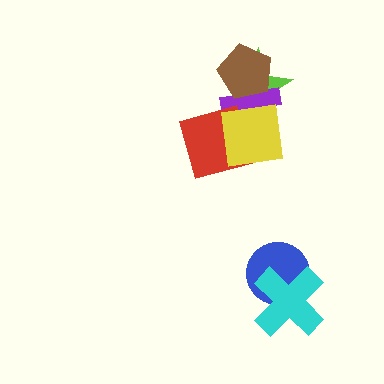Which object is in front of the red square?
The yellow square is in front of the red square.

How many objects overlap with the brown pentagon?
2 objects overlap with the brown pentagon.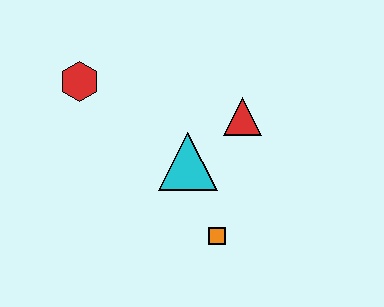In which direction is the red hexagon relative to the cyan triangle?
The red hexagon is to the left of the cyan triangle.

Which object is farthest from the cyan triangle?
The red hexagon is farthest from the cyan triangle.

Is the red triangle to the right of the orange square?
Yes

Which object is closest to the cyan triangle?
The red triangle is closest to the cyan triangle.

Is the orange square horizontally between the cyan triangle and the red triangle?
Yes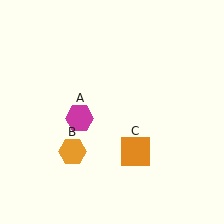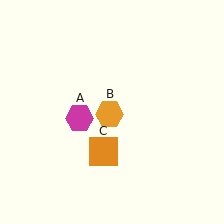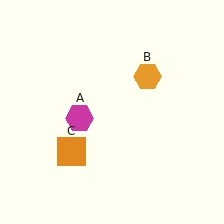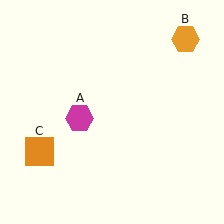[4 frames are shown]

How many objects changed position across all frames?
2 objects changed position: orange hexagon (object B), orange square (object C).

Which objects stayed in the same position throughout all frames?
Magenta hexagon (object A) remained stationary.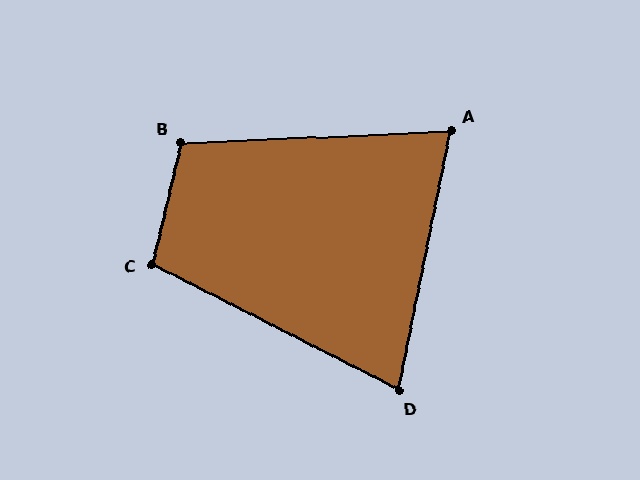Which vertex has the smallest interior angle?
D, at approximately 74 degrees.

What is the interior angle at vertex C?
Approximately 104 degrees (obtuse).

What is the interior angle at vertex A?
Approximately 76 degrees (acute).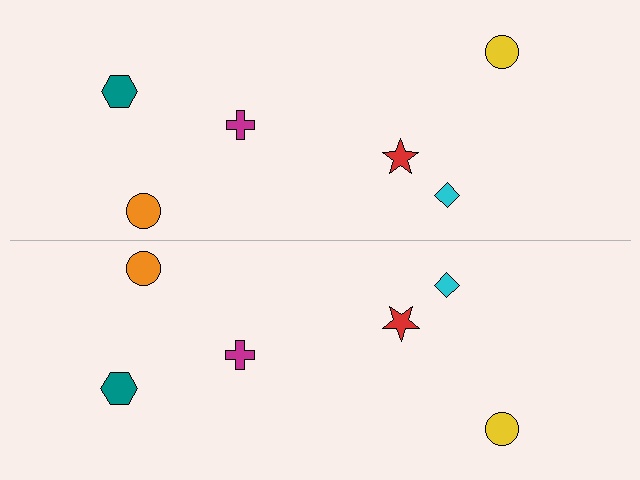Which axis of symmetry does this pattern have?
The pattern has a horizontal axis of symmetry running through the center of the image.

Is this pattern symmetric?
Yes, this pattern has bilateral (reflection) symmetry.